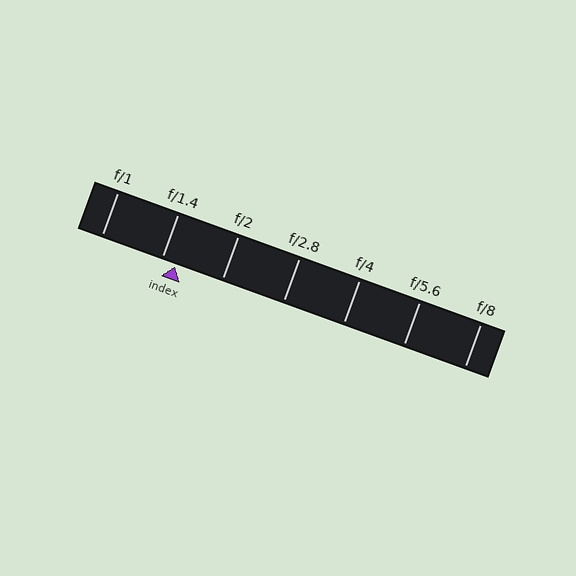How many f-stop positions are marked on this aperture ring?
There are 7 f-stop positions marked.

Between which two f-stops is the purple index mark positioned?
The index mark is between f/1.4 and f/2.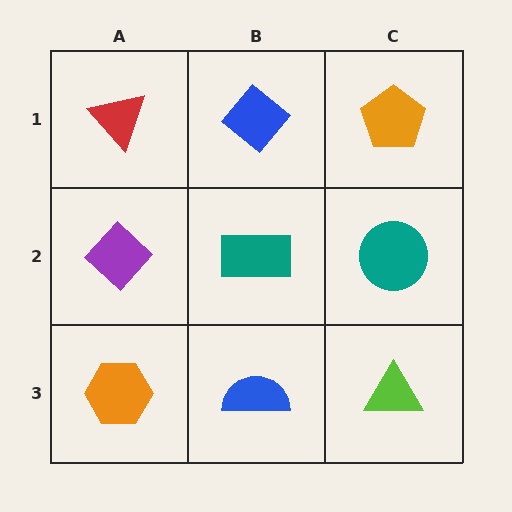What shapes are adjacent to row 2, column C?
An orange pentagon (row 1, column C), a lime triangle (row 3, column C), a teal rectangle (row 2, column B).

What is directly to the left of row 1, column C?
A blue diamond.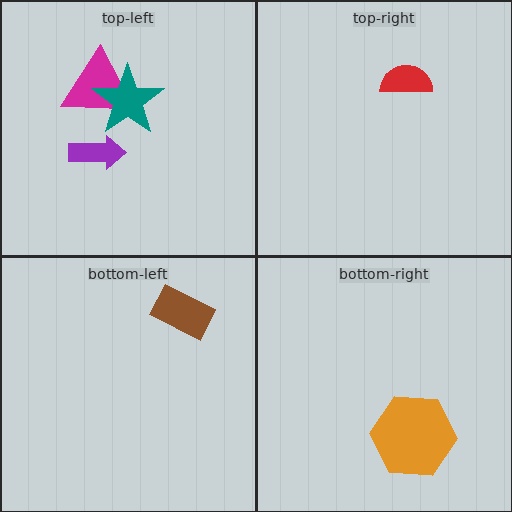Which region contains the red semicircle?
The top-right region.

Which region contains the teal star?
The top-left region.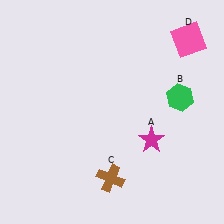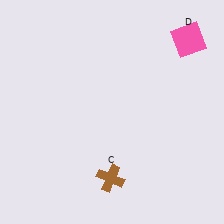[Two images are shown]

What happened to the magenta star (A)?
The magenta star (A) was removed in Image 2. It was in the bottom-right area of Image 1.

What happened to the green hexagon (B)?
The green hexagon (B) was removed in Image 2. It was in the top-right area of Image 1.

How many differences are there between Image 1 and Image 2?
There are 2 differences between the two images.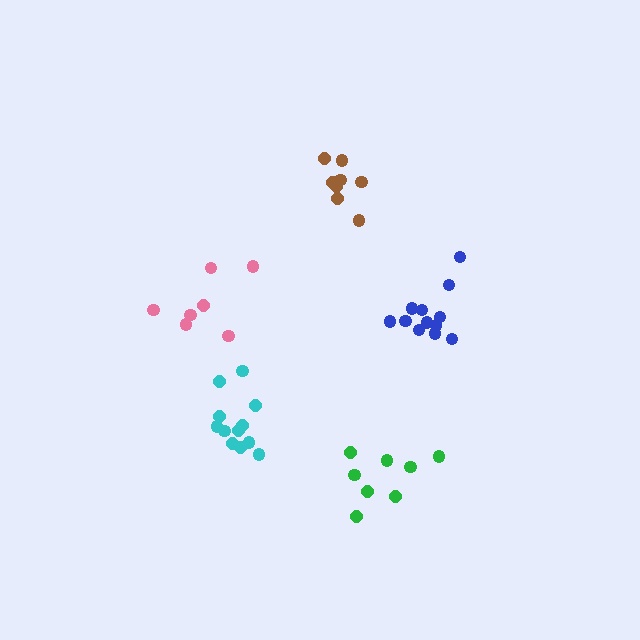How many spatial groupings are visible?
There are 5 spatial groupings.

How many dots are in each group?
Group 1: 12 dots, Group 2: 7 dots, Group 3: 8 dots, Group 4: 8 dots, Group 5: 12 dots (47 total).